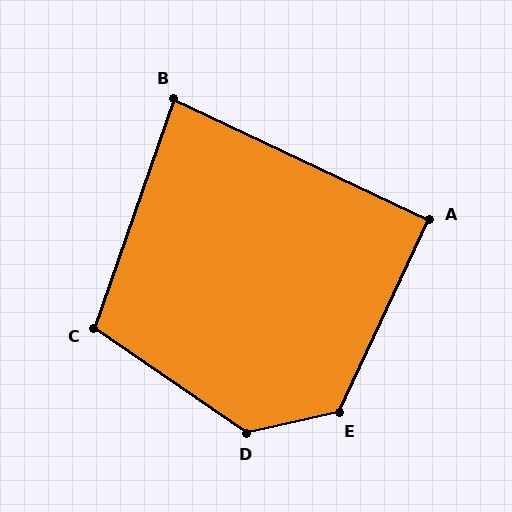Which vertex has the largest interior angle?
D, at approximately 133 degrees.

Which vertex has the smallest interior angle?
B, at approximately 84 degrees.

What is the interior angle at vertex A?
Approximately 90 degrees (approximately right).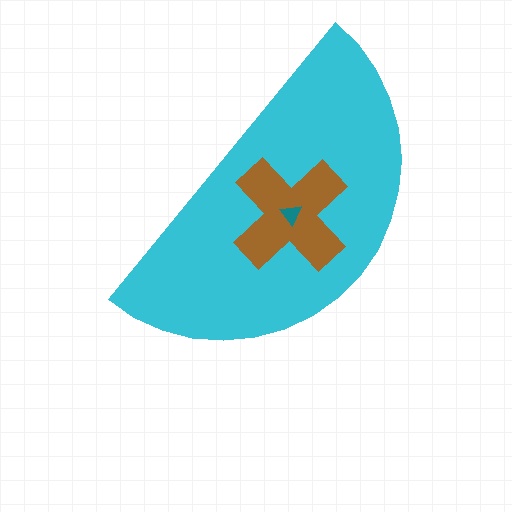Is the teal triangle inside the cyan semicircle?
Yes.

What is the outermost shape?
The cyan semicircle.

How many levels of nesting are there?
3.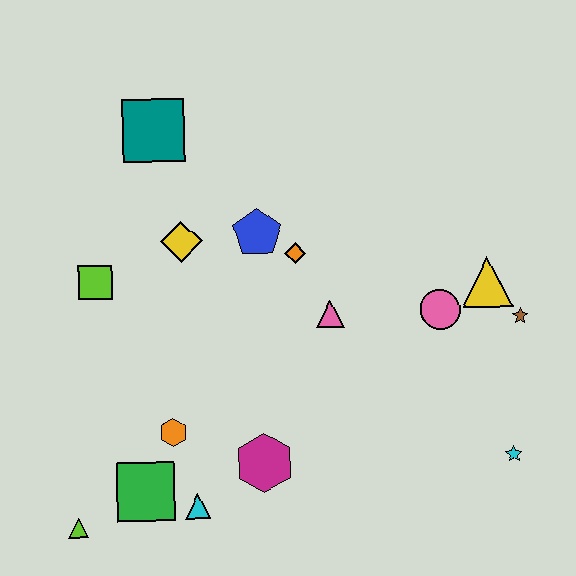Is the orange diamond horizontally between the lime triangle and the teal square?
No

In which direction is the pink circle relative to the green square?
The pink circle is to the right of the green square.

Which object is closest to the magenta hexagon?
The cyan triangle is closest to the magenta hexagon.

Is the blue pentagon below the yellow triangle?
No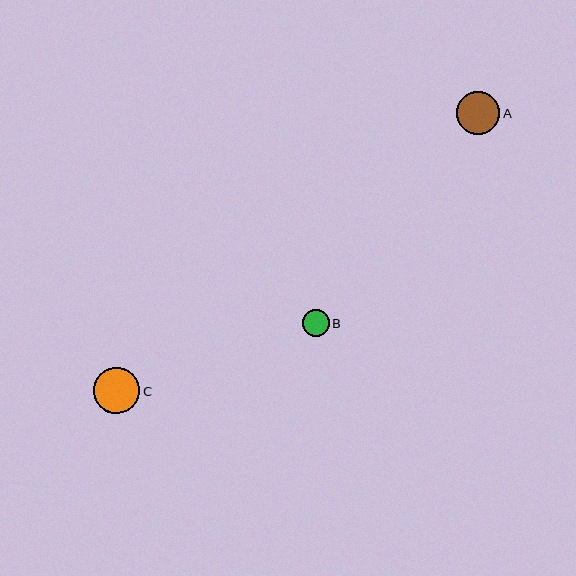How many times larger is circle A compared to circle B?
Circle A is approximately 1.6 times the size of circle B.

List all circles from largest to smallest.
From largest to smallest: C, A, B.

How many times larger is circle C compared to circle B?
Circle C is approximately 1.7 times the size of circle B.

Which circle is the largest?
Circle C is the largest with a size of approximately 46 pixels.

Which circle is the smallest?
Circle B is the smallest with a size of approximately 27 pixels.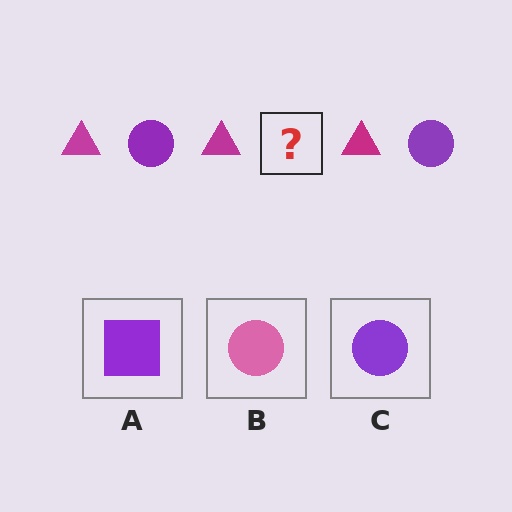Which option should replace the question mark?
Option C.